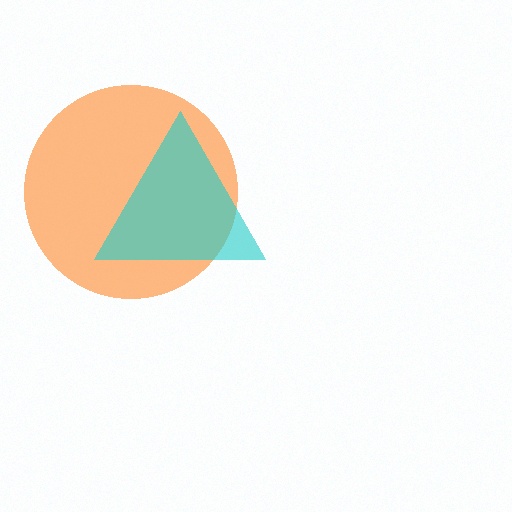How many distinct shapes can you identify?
There are 2 distinct shapes: an orange circle, a cyan triangle.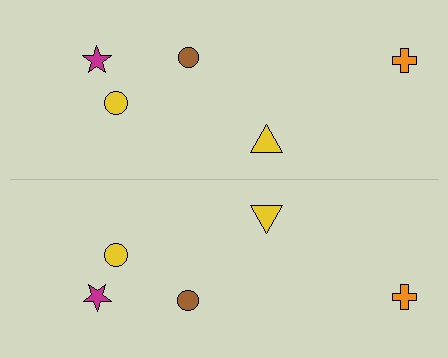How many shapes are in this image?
There are 10 shapes in this image.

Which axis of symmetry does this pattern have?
The pattern has a horizontal axis of symmetry running through the center of the image.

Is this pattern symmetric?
Yes, this pattern has bilateral (reflection) symmetry.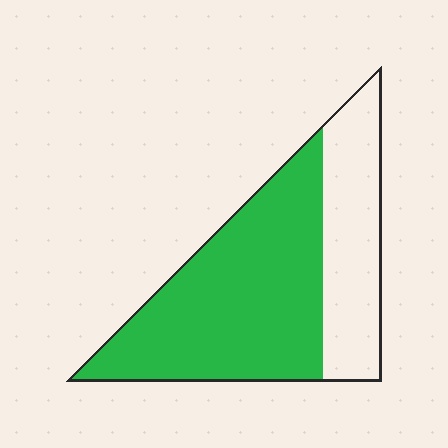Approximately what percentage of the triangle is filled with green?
Approximately 65%.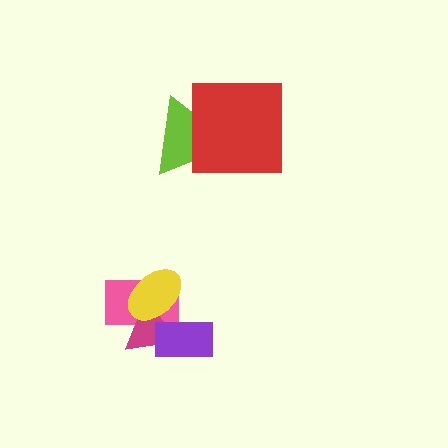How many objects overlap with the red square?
1 object overlaps with the red square.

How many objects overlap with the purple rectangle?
3 objects overlap with the purple rectangle.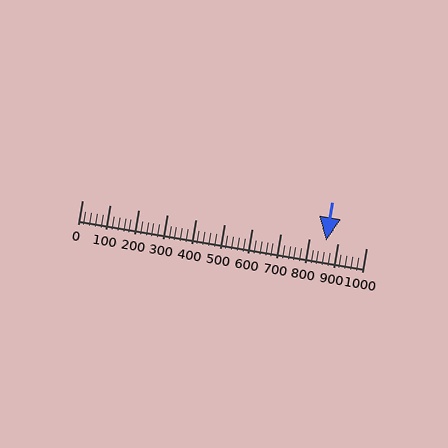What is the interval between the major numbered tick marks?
The major tick marks are spaced 100 units apart.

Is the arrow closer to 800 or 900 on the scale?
The arrow is closer to 900.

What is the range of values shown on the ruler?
The ruler shows values from 0 to 1000.